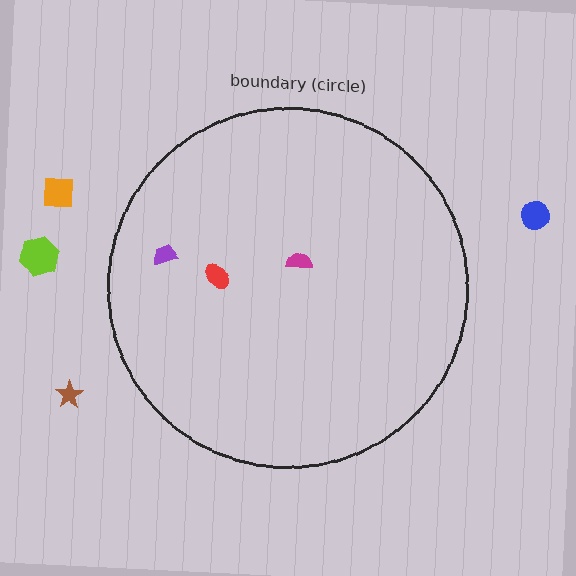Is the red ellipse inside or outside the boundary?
Inside.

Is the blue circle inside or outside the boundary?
Outside.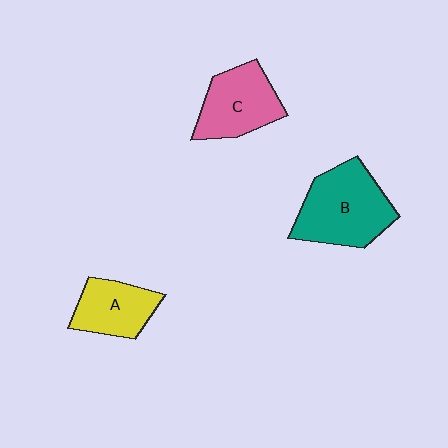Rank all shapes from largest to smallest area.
From largest to smallest: B (teal), C (pink), A (yellow).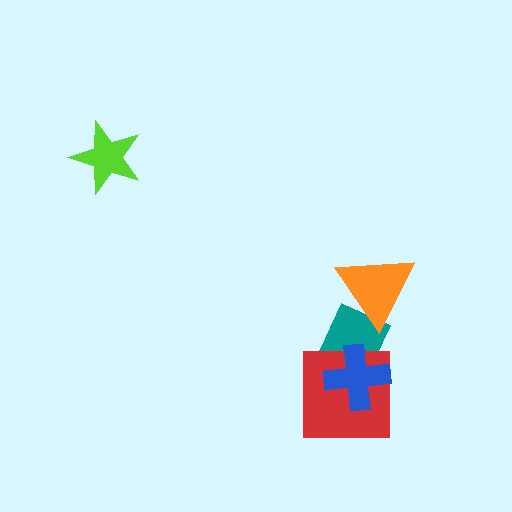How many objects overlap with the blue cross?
2 objects overlap with the blue cross.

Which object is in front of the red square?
The blue cross is in front of the red square.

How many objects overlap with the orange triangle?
1 object overlaps with the orange triangle.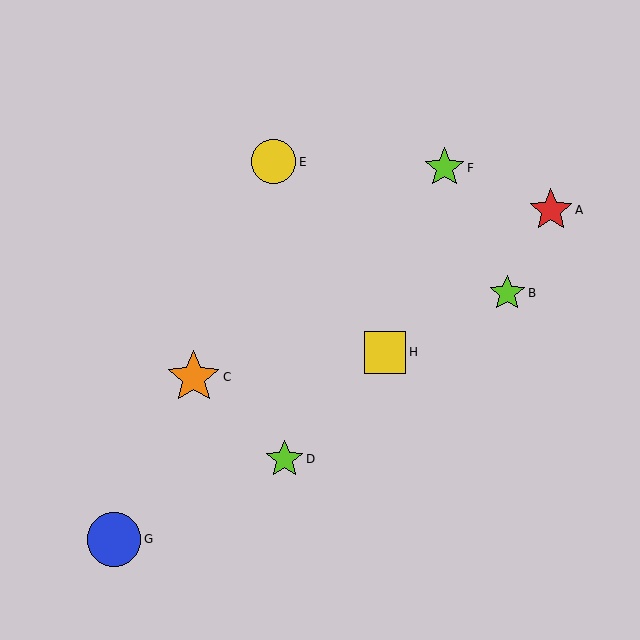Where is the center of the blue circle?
The center of the blue circle is at (114, 539).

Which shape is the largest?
The blue circle (labeled G) is the largest.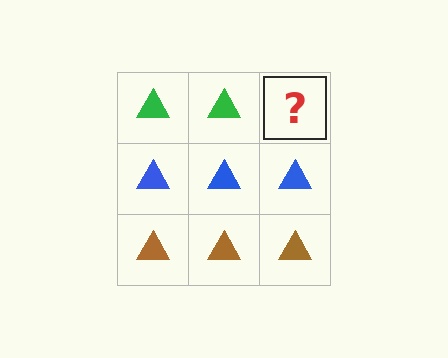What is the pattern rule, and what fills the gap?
The rule is that each row has a consistent color. The gap should be filled with a green triangle.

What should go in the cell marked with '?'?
The missing cell should contain a green triangle.